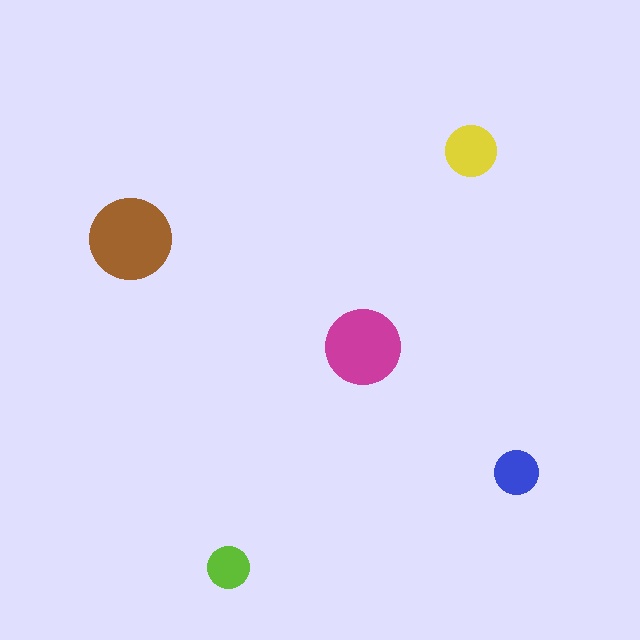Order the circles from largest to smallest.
the brown one, the magenta one, the yellow one, the blue one, the lime one.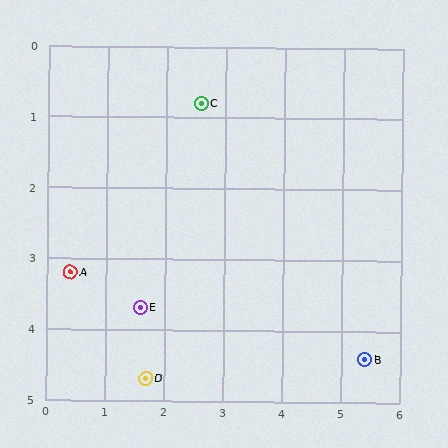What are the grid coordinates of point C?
Point C is at approximately (2.6, 0.8).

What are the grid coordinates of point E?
Point E is at approximately (1.6, 3.7).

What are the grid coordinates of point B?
Point B is at approximately (5.4, 4.4).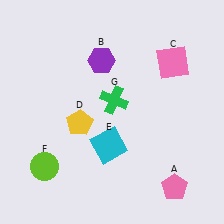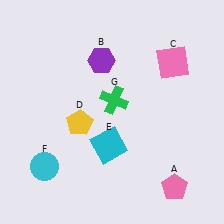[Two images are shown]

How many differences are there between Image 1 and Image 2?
There is 1 difference between the two images.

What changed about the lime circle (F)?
In Image 1, F is lime. In Image 2, it changed to cyan.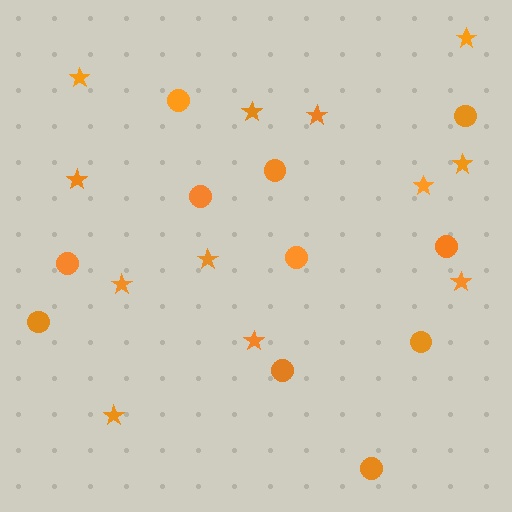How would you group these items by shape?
There are 2 groups: one group of stars (12) and one group of circles (11).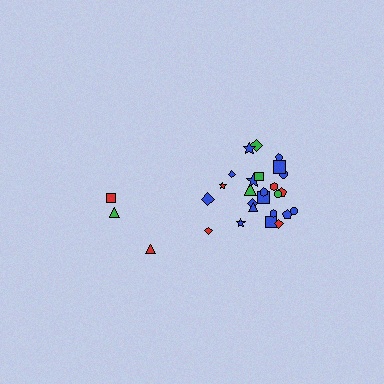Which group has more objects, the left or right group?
The right group.